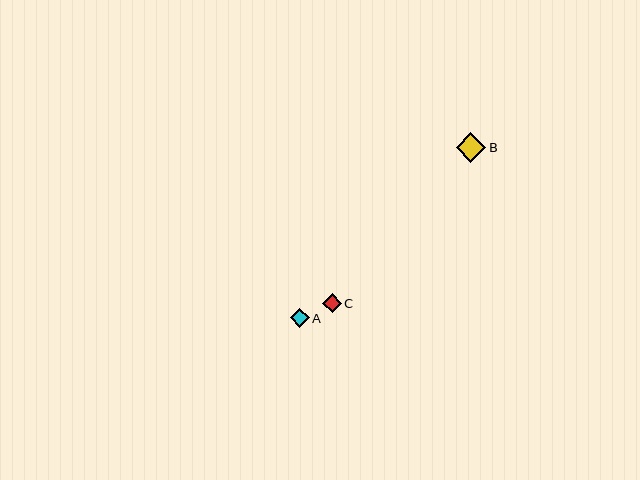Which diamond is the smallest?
Diamond C is the smallest with a size of approximately 19 pixels.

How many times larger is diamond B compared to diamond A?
Diamond B is approximately 1.5 times the size of diamond A.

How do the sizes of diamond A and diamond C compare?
Diamond A and diamond C are approximately the same size.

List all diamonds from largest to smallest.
From largest to smallest: B, A, C.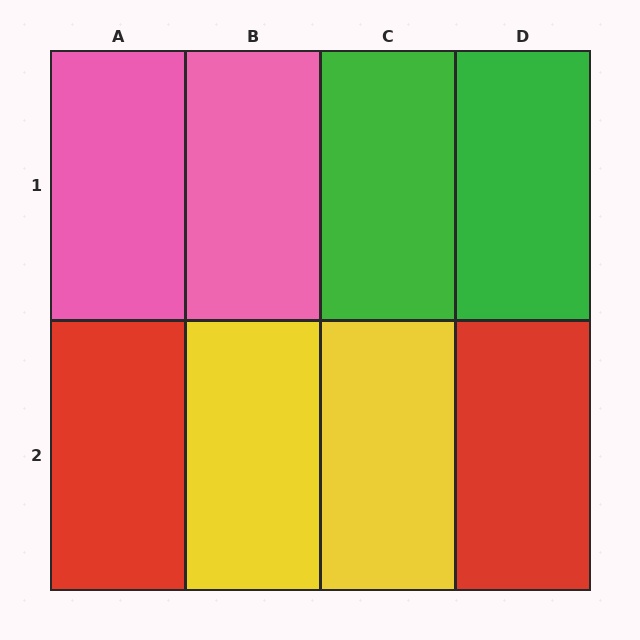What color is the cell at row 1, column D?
Green.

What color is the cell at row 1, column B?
Pink.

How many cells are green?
2 cells are green.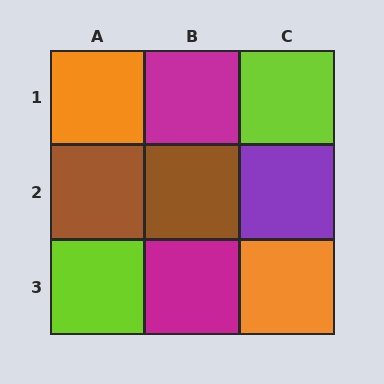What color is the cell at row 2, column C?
Purple.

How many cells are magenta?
2 cells are magenta.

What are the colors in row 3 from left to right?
Lime, magenta, orange.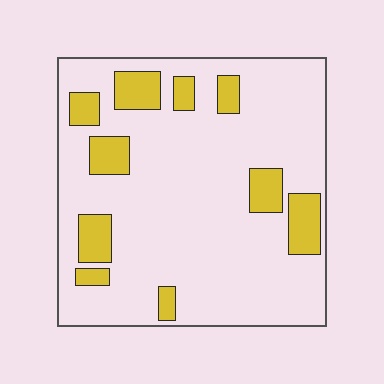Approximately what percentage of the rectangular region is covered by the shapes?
Approximately 15%.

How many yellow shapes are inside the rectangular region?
10.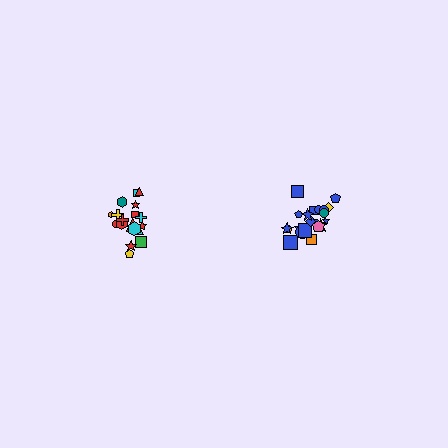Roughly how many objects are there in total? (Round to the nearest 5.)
Roughly 40 objects in total.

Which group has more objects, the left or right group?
The right group.